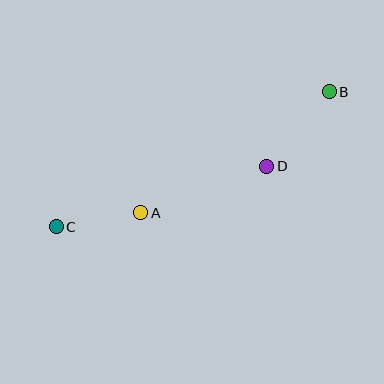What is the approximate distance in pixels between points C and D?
The distance between C and D is approximately 219 pixels.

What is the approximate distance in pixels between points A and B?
The distance between A and B is approximately 224 pixels.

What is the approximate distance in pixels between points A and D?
The distance between A and D is approximately 135 pixels.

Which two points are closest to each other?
Points A and C are closest to each other.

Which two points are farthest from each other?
Points B and C are farthest from each other.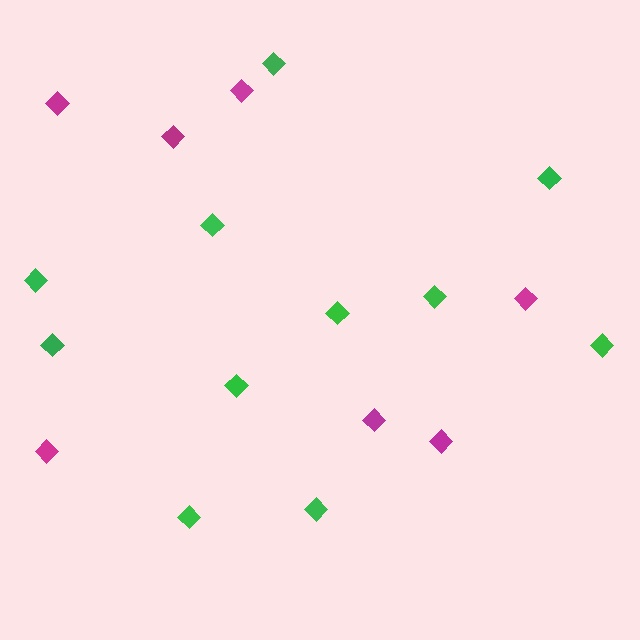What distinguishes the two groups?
There are 2 groups: one group of green diamonds (11) and one group of magenta diamonds (7).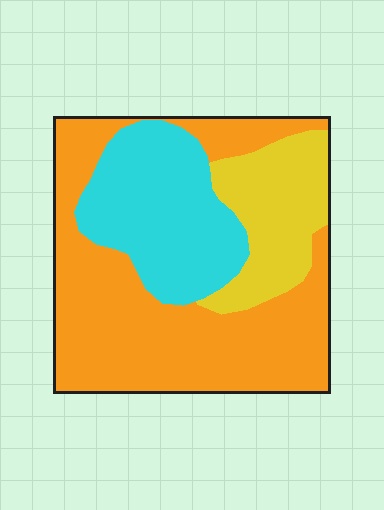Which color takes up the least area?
Yellow, at roughly 20%.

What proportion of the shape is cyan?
Cyan covers 27% of the shape.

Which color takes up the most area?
Orange, at roughly 55%.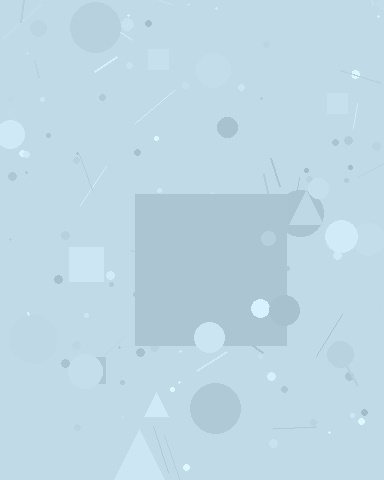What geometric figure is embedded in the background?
A square is embedded in the background.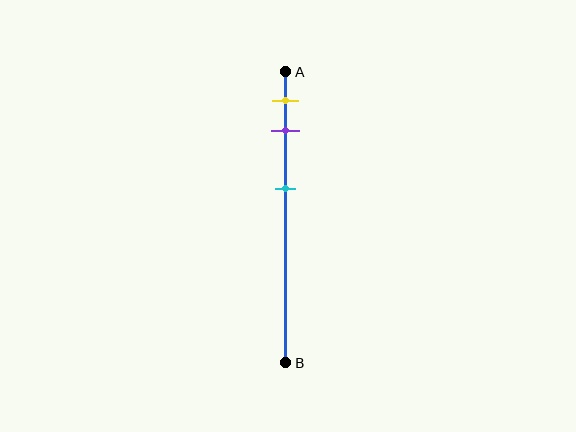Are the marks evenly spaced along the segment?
No, the marks are not evenly spaced.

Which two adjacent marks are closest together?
The yellow and purple marks are the closest adjacent pair.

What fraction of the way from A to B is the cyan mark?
The cyan mark is approximately 40% (0.4) of the way from A to B.